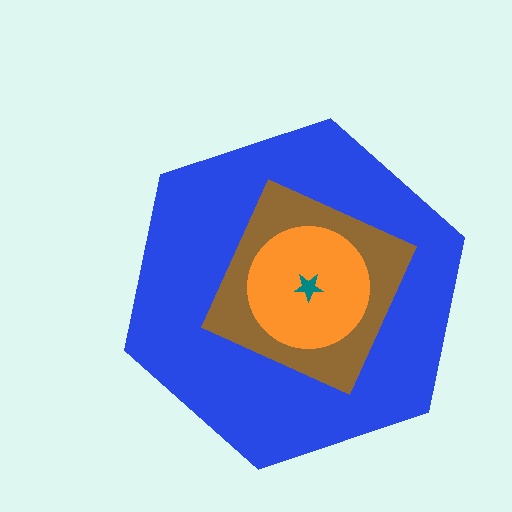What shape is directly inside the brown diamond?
The orange circle.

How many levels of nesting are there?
4.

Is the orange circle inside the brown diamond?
Yes.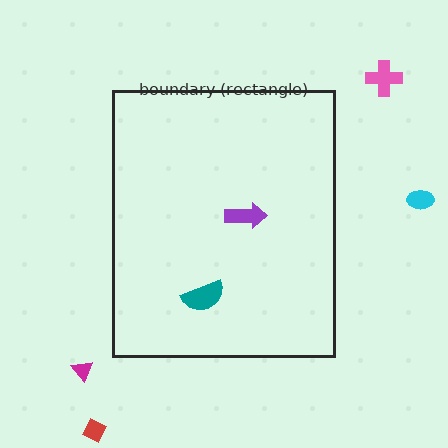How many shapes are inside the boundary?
2 inside, 4 outside.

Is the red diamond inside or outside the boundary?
Outside.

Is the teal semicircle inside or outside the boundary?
Inside.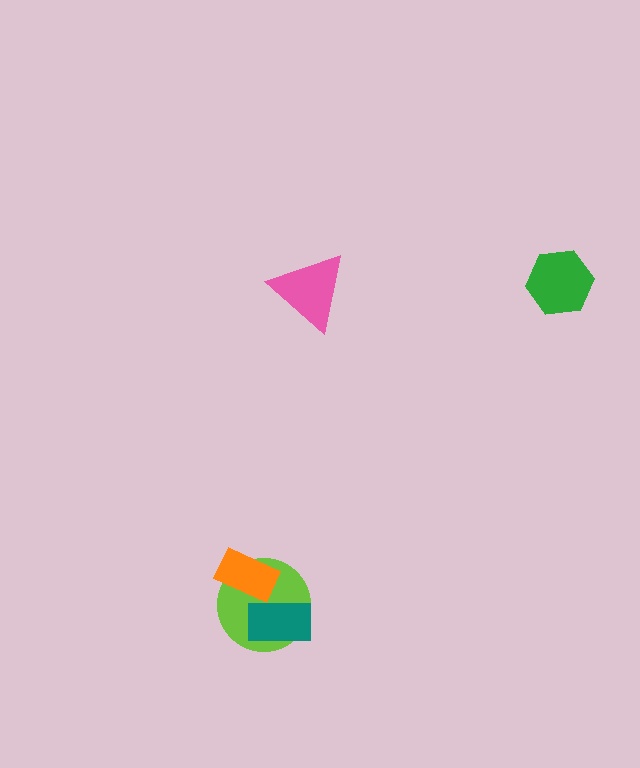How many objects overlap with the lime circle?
2 objects overlap with the lime circle.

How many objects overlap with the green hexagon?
0 objects overlap with the green hexagon.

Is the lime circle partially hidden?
Yes, it is partially covered by another shape.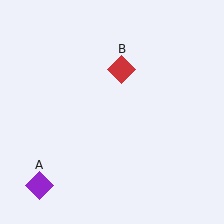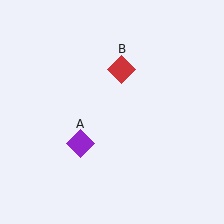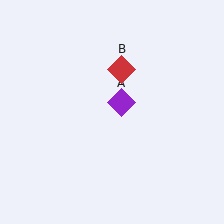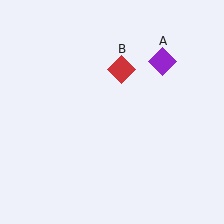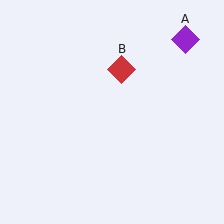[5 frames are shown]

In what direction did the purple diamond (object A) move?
The purple diamond (object A) moved up and to the right.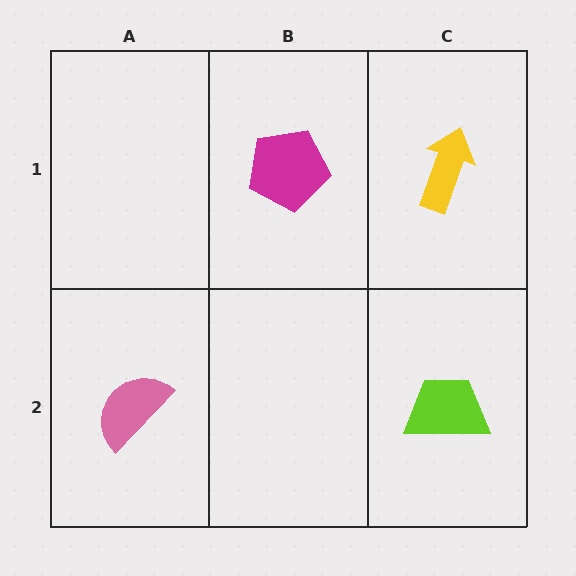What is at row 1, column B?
A magenta pentagon.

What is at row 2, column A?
A pink semicircle.